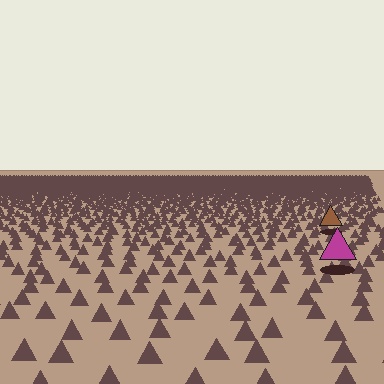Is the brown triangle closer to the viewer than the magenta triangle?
No. The magenta triangle is closer — you can tell from the texture gradient: the ground texture is coarser near it.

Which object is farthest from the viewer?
The brown triangle is farthest from the viewer. It appears smaller and the ground texture around it is denser.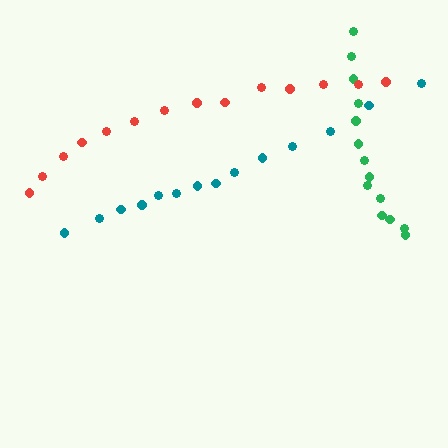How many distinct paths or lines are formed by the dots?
There are 3 distinct paths.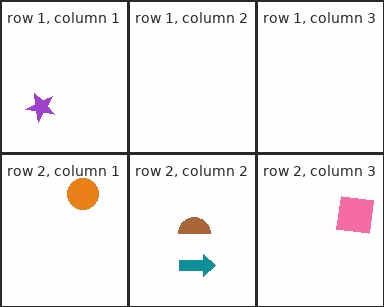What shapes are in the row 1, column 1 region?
The purple star.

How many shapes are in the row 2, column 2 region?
2.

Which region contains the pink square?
The row 2, column 3 region.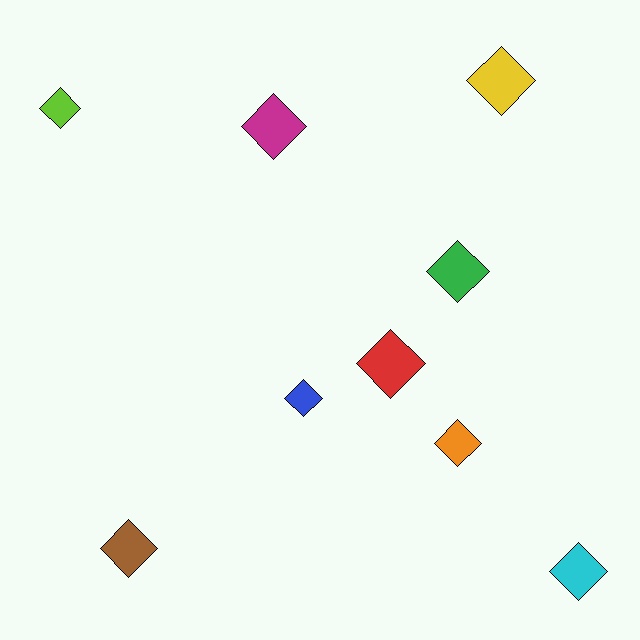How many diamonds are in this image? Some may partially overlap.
There are 9 diamonds.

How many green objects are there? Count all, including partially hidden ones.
There is 1 green object.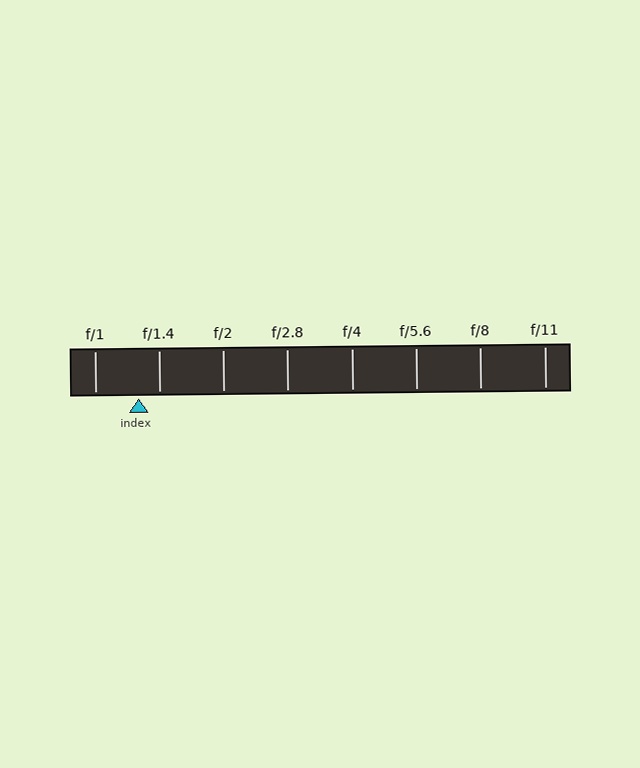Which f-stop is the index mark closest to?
The index mark is closest to f/1.4.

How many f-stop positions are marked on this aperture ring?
There are 8 f-stop positions marked.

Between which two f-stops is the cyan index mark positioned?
The index mark is between f/1 and f/1.4.